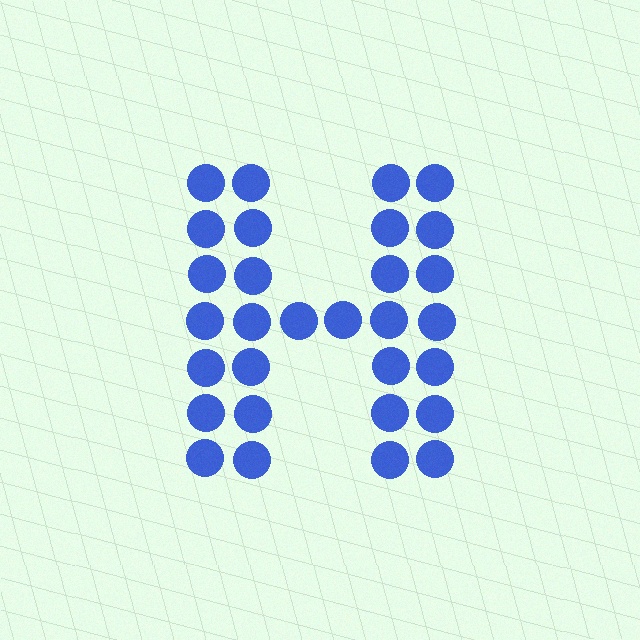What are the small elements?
The small elements are circles.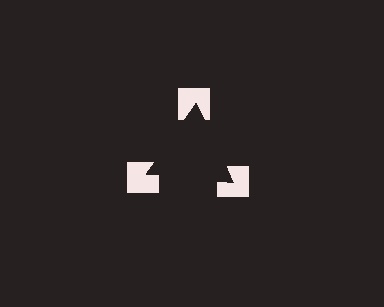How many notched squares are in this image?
There are 3 — one at each vertex of the illusory triangle.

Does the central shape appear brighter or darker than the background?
It typically appears slightly darker than the background, even though no actual brightness change is drawn.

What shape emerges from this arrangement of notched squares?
An illusory triangle — its edges are inferred from the aligned wedge cuts in the notched squares, not physically drawn.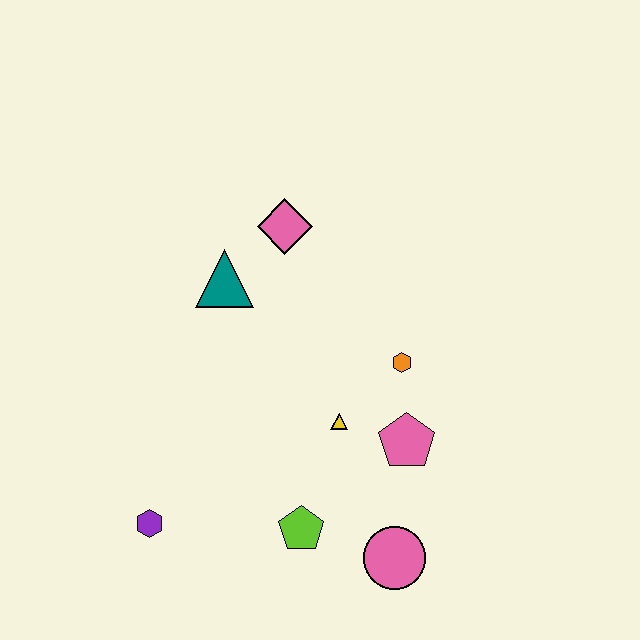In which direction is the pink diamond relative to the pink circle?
The pink diamond is above the pink circle.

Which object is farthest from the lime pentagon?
The pink diamond is farthest from the lime pentagon.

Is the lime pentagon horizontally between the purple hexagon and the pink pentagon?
Yes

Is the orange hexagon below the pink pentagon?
No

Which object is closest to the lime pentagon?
The pink circle is closest to the lime pentagon.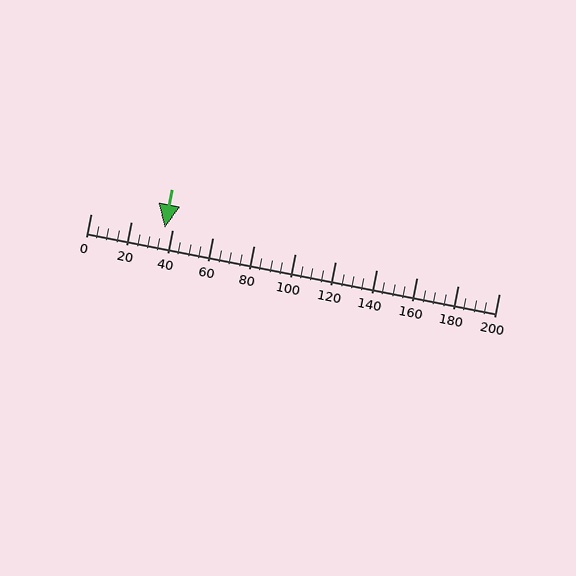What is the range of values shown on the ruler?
The ruler shows values from 0 to 200.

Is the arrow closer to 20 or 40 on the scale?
The arrow is closer to 40.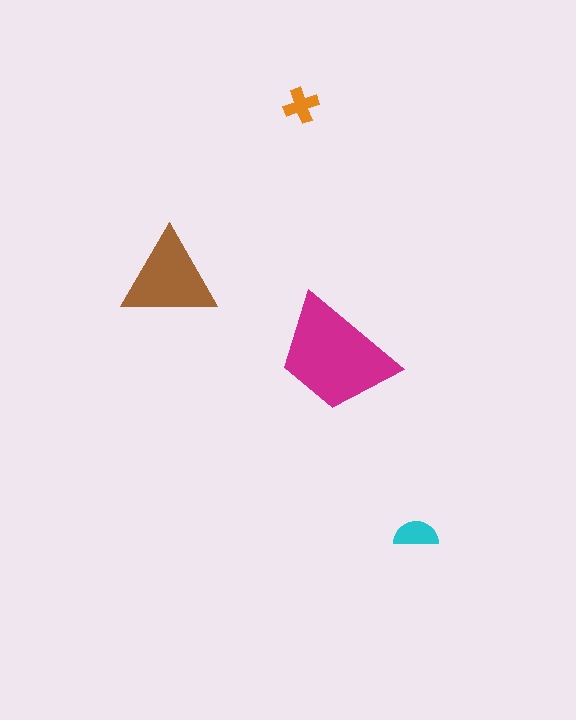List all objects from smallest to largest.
The orange cross, the cyan semicircle, the brown triangle, the magenta trapezoid.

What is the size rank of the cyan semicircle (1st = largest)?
3rd.